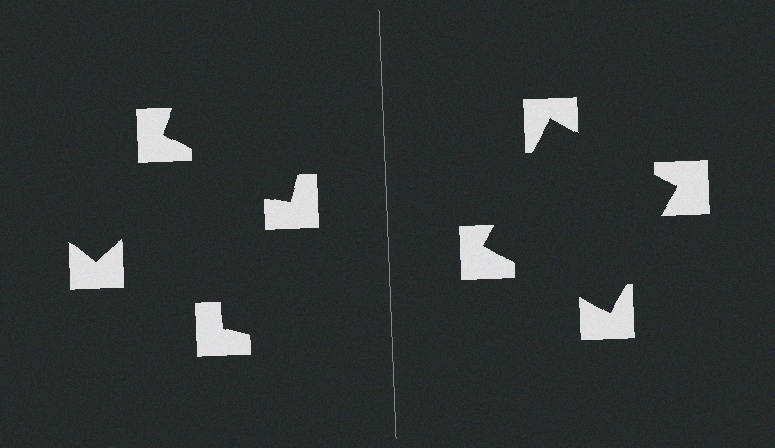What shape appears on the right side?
An illusory square.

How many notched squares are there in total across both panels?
8 — 4 on each side.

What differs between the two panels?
The notched squares are positioned identically on both sides; only the wedge orientations differ. On the right they align to a square; on the left they are misaligned.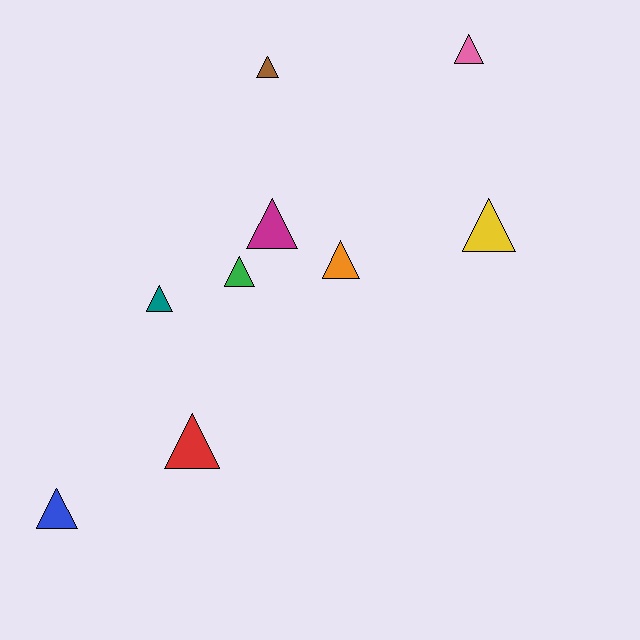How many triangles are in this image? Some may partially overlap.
There are 9 triangles.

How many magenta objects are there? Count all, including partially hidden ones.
There is 1 magenta object.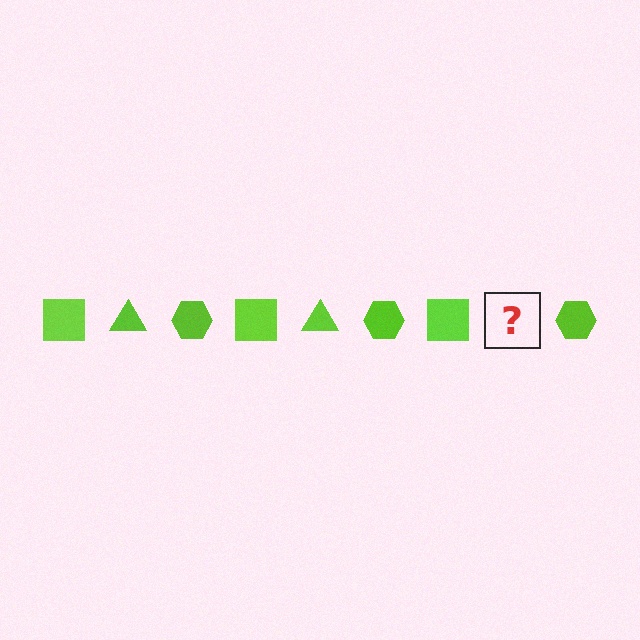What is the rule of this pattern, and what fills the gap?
The rule is that the pattern cycles through square, triangle, hexagon shapes in lime. The gap should be filled with a lime triangle.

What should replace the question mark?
The question mark should be replaced with a lime triangle.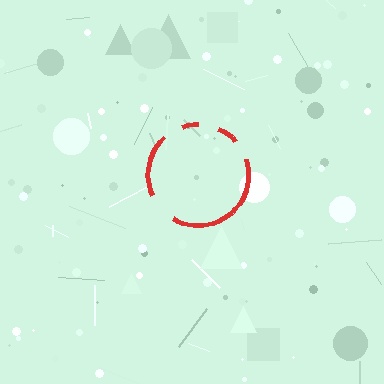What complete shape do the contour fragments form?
The contour fragments form a circle.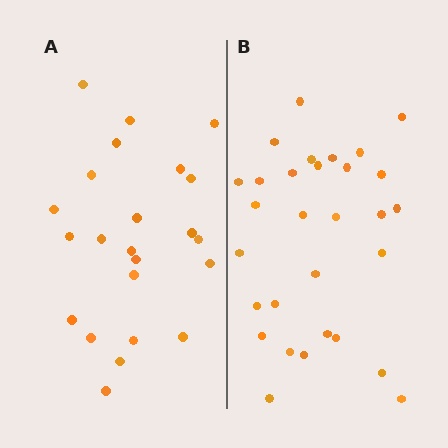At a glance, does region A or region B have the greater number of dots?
Region B (the right region) has more dots.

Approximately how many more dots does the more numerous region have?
Region B has roughly 8 or so more dots than region A.